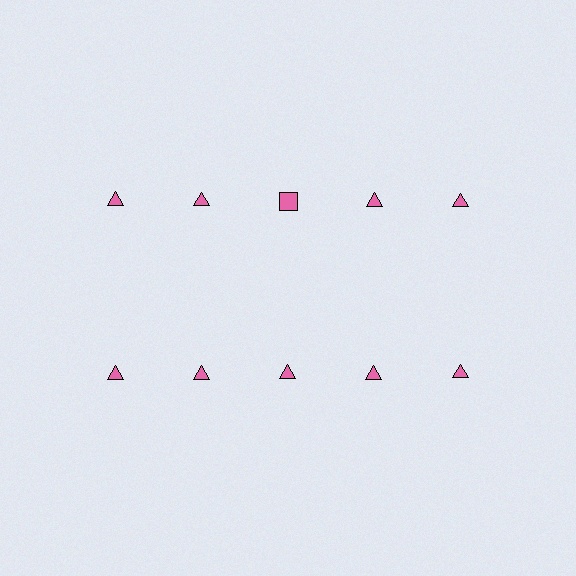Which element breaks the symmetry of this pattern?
The pink square in the top row, center column breaks the symmetry. All other shapes are pink triangles.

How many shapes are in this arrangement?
There are 10 shapes arranged in a grid pattern.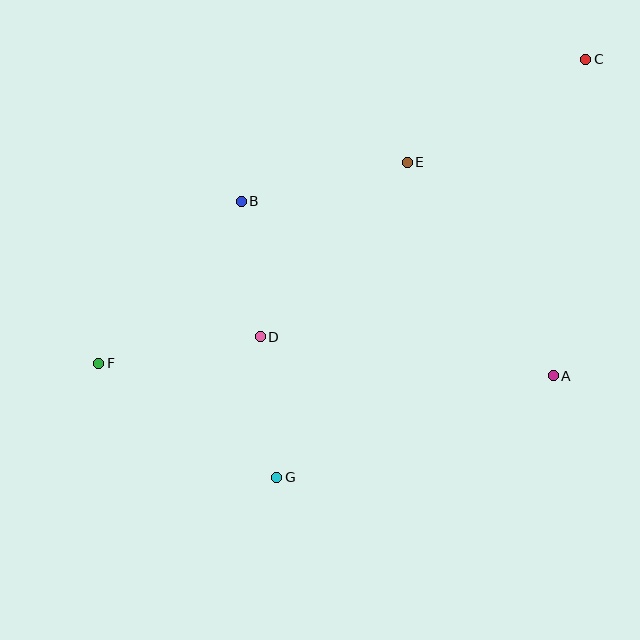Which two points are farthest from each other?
Points C and F are farthest from each other.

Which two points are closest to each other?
Points B and D are closest to each other.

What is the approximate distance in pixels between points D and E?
The distance between D and E is approximately 228 pixels.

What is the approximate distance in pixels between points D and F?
The distance between D and F is approximately 164 pixels.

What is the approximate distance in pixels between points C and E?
The distance between C and E is approximately 206 pixels.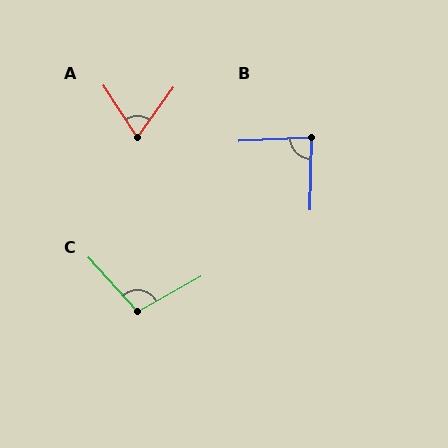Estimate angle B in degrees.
Approximately 86 degrees.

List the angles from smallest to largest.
A (69°), B (86°), C (103°).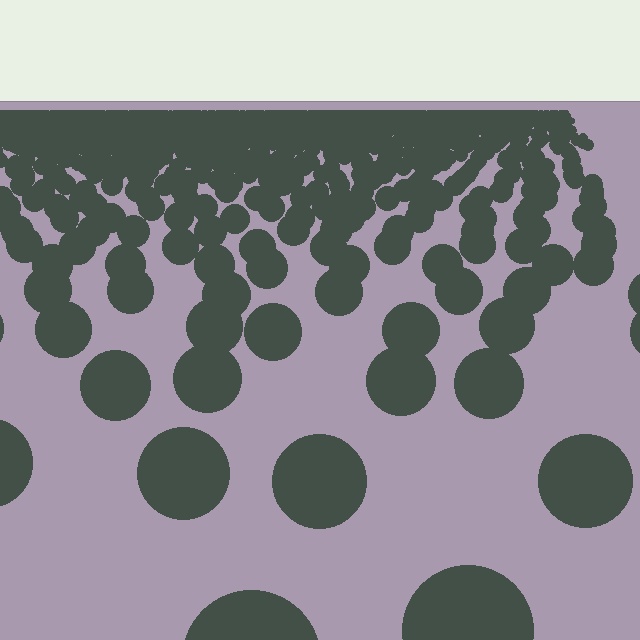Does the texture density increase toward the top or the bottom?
Density increases toward the top.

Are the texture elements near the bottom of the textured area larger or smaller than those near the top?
Larger. Near the bottom, elements are closer to the viewer and appear at a bigger on-screen size.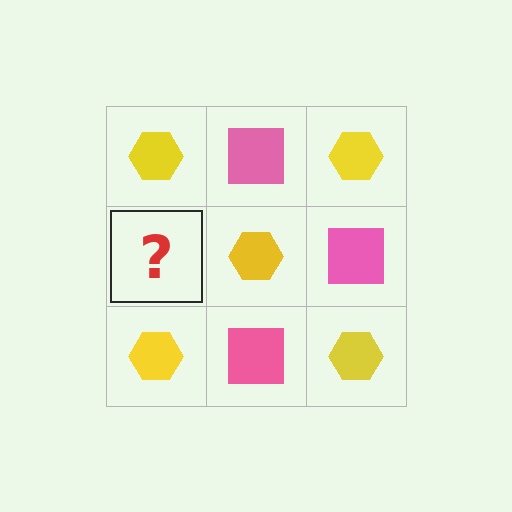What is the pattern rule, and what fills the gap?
The rule is that it alternates yellow hexagon and pink square in a checkerboard pattern. The gap should be filled with a pink square.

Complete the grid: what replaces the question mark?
The question mark should be replaced with a pink square.